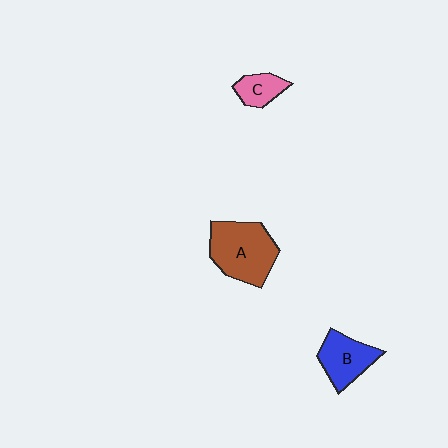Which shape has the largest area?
Shape A (brown).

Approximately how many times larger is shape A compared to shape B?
Approximately 1.5 times.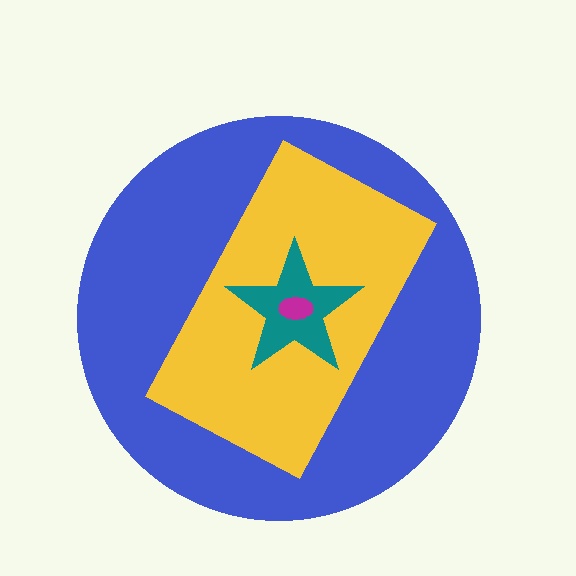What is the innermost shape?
The magenta ellipse.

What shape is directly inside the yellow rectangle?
The teal star.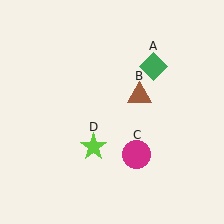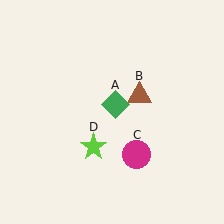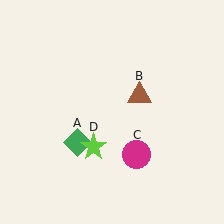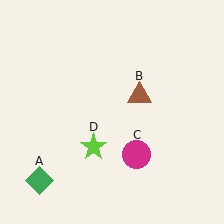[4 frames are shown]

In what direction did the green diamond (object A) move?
The green diamond (object A) moved down and to the left.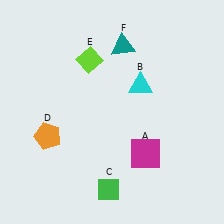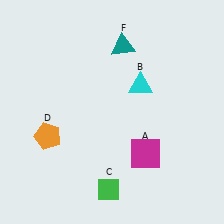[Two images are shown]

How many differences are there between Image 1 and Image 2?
There is 1 difference between the two images.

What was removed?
The lime diamond (E) was removed in Image 2.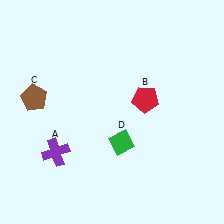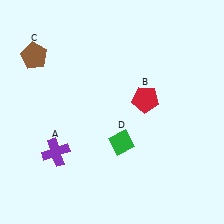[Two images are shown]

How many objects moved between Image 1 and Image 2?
1 object moved between the two images.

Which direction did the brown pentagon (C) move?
The brown pentagon (C) moved up.